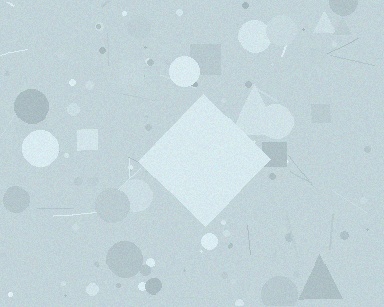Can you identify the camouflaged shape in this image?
The camouflaged shape is a diamond.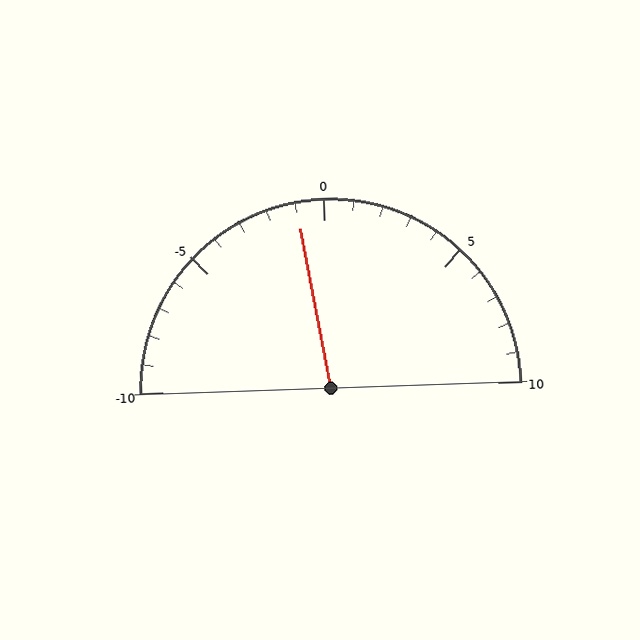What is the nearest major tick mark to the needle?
The nearest major tick mark is 0.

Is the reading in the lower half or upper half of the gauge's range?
The reading is in the lower half of the range (-10 to 10).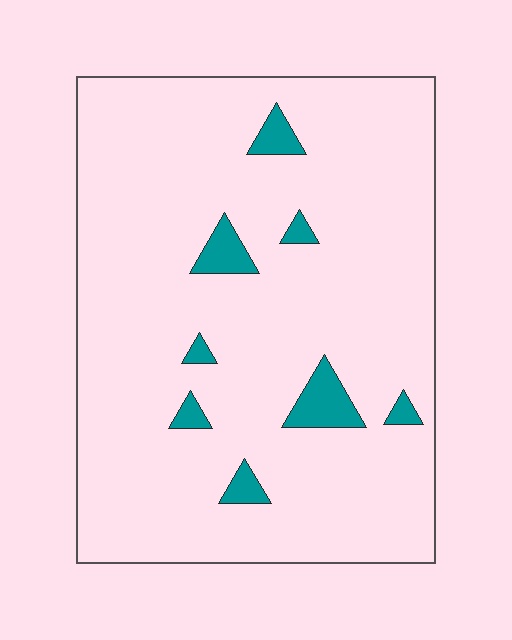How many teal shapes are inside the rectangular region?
8.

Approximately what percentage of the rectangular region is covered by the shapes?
Approximately 5%.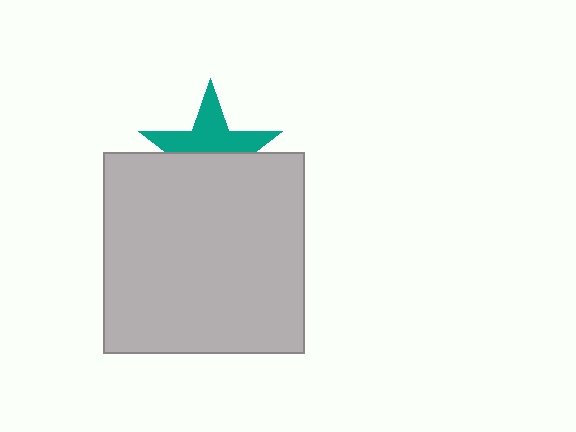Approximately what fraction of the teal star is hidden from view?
Roughly 51% of the teal star is hidden behind the light gray square.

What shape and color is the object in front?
The object in front is a light gray square.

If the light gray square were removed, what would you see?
You would see the complete teal star.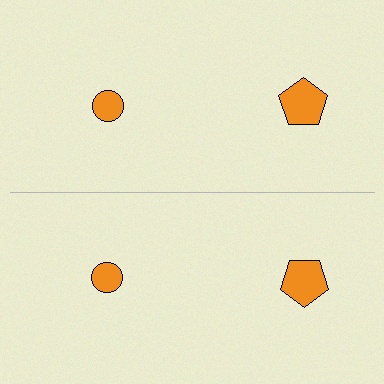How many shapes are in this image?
There are 4 shapes in this image.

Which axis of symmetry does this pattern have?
The pattern has a horizontal axis of symmetry running through the center of the image.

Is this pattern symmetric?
Yes, this pattern has bilateral (reflection) symmetry.